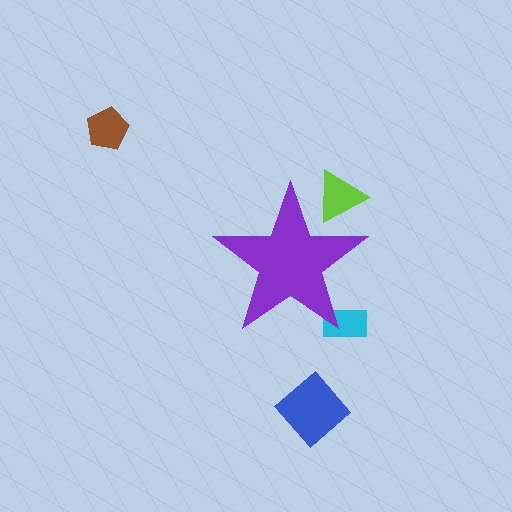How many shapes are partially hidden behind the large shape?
2 shapes are partially hidden.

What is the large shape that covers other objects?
A purple star.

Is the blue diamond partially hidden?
No, the blue diamond is fully visible.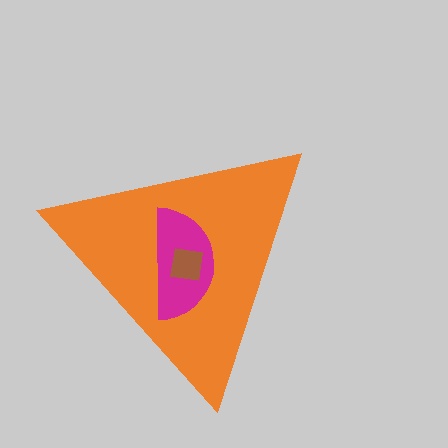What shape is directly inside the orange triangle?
The magenta semicircle.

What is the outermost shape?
The orange triangle.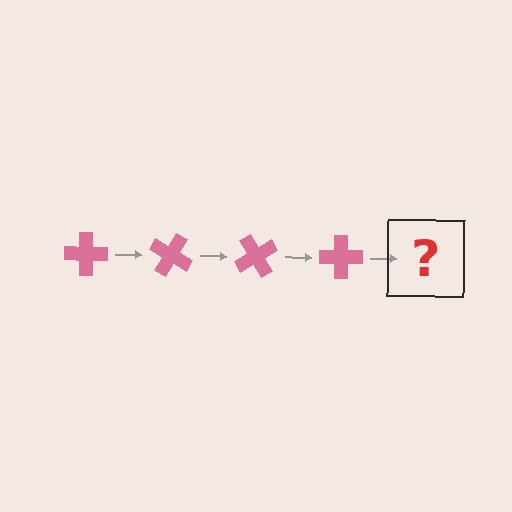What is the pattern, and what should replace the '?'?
The pattern is that the cross rotates 30 degrees each step. The '?' should be a pink cross rotated 120 degrees.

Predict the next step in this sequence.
The next step is a pink cross rotated 120 degrees.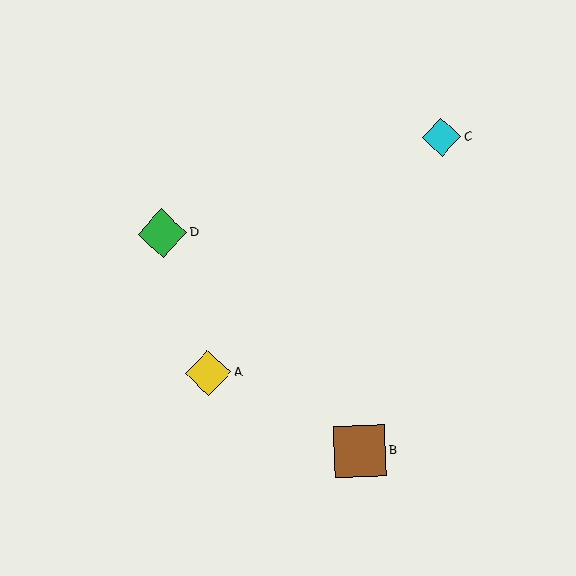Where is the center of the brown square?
The center of the brown square is at (360, 451).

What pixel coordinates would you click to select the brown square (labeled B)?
Click at (360, 451) to select the brown square B.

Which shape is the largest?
The brown square (labeled B) is the largest.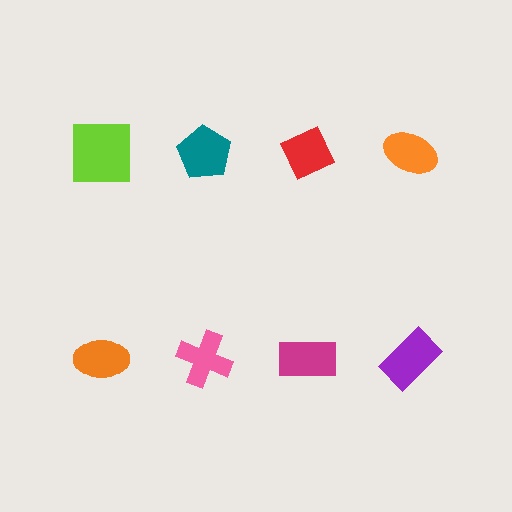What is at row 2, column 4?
A purple rectangle.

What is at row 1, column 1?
A lime square.